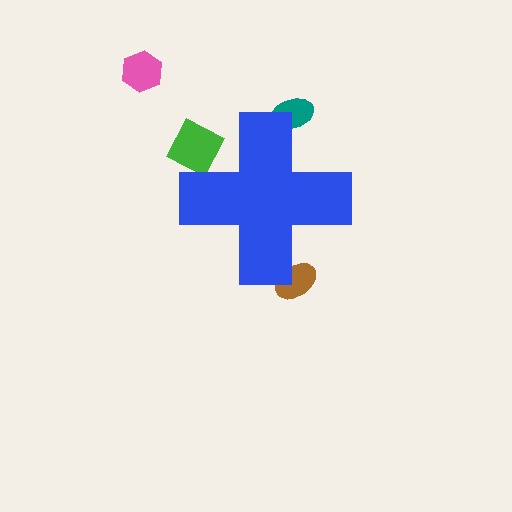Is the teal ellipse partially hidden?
Yes, the teal ellipse is partially hidden behind the blue cross.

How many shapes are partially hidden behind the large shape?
3 shapes are partially hidden.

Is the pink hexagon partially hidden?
No, the pink hexagon is fully visible.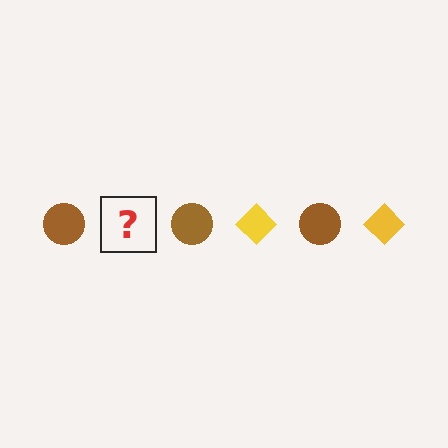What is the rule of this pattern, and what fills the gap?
The rule is that the pattern alternates between brown circle and yellow diamond. The gap should be filled with a yellow diamond.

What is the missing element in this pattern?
The missing element is a yellow diamond.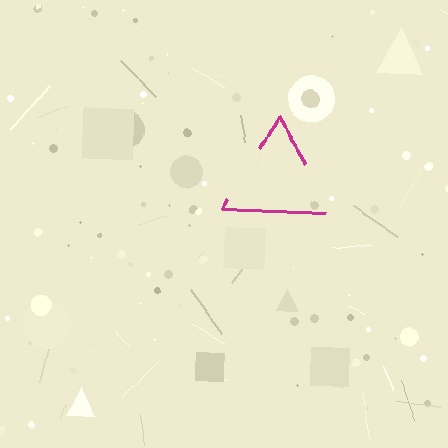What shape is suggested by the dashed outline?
The dashed outline suggests a triangle.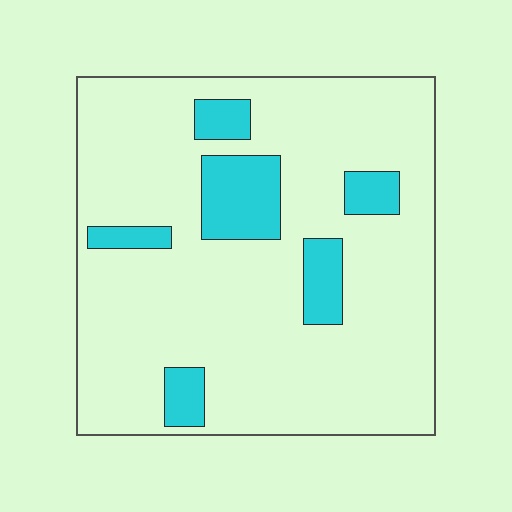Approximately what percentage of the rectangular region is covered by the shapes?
Approximately 15%.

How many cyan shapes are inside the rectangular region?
6.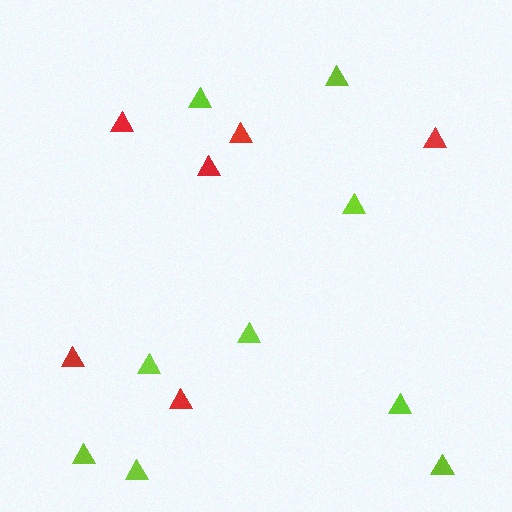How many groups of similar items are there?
There are 2 groups: one group of red triangles (6) and one group of lime triangles (9).